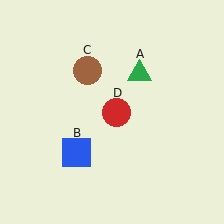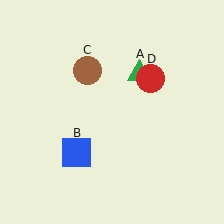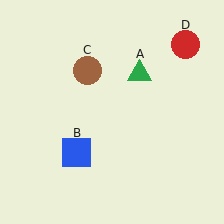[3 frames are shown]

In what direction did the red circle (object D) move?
The red circle (object D) moved up and to the right.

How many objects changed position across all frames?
1 object changed position: red circle (object D).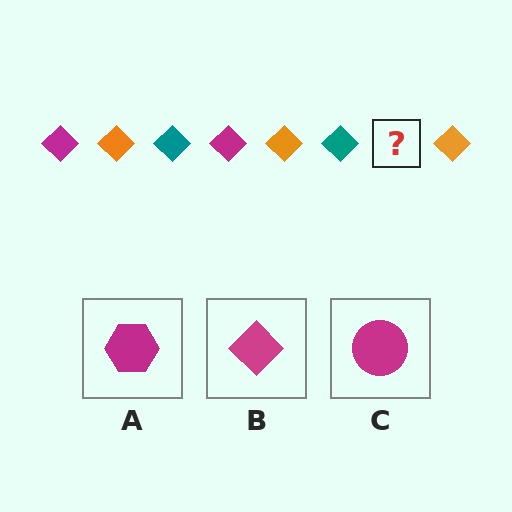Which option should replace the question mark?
Option B.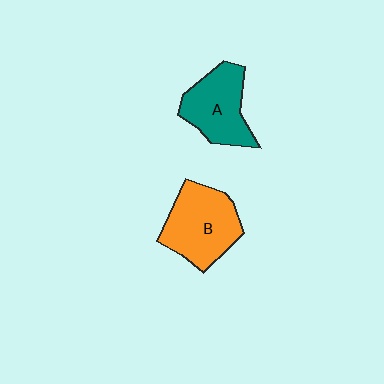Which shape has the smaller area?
Shape A (teal).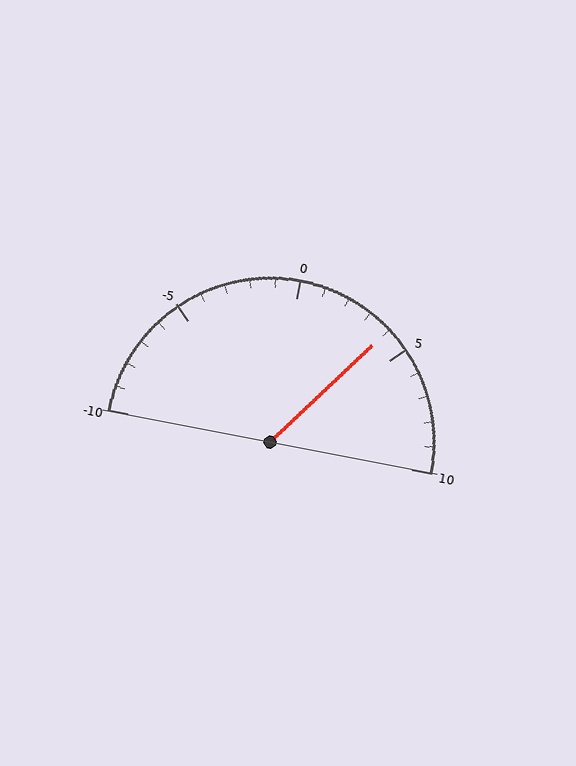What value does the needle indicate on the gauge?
The needle indicates approximately 4.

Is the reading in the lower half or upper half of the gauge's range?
The reading is in the upper half of the range (-10 to 10).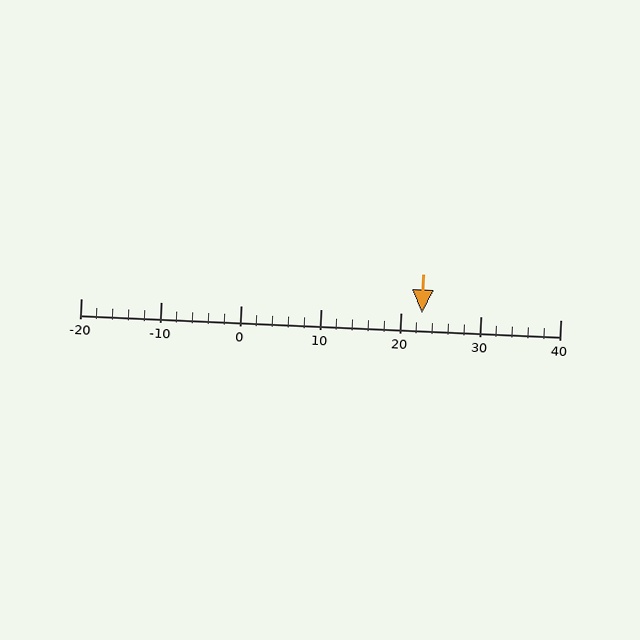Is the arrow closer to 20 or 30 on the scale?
The arrow is closer to 20.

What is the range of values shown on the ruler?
The ruler shows values from -20 to 40.